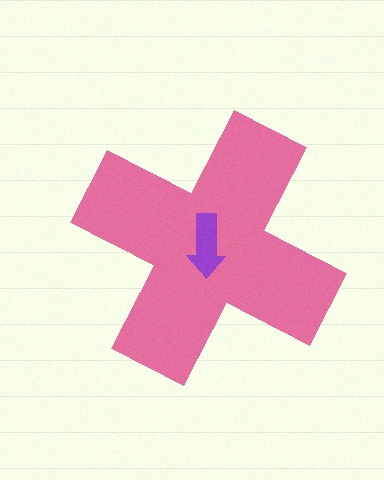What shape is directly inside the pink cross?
The purple arrow.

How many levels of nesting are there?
2.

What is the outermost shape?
The pink cross.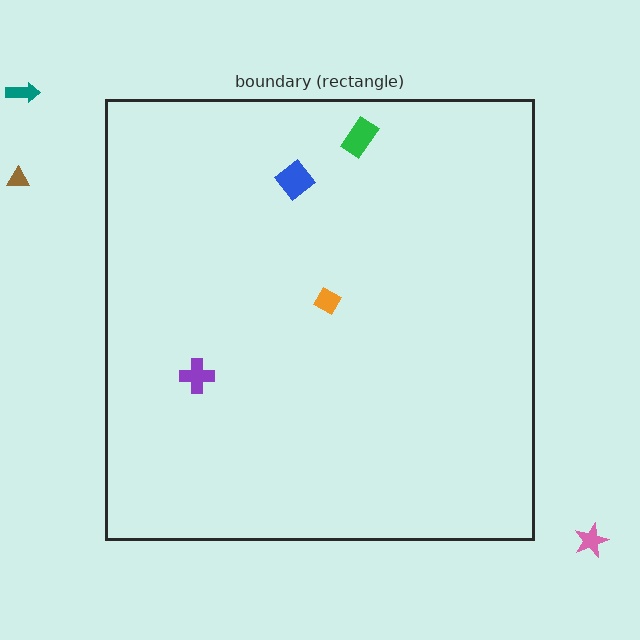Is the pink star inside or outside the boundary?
Outside.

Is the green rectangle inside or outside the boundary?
Inside.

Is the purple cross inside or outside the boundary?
Inside.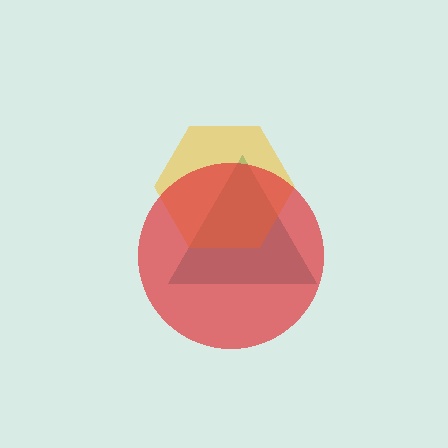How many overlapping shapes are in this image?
There are 3 overlapping shapes in the image.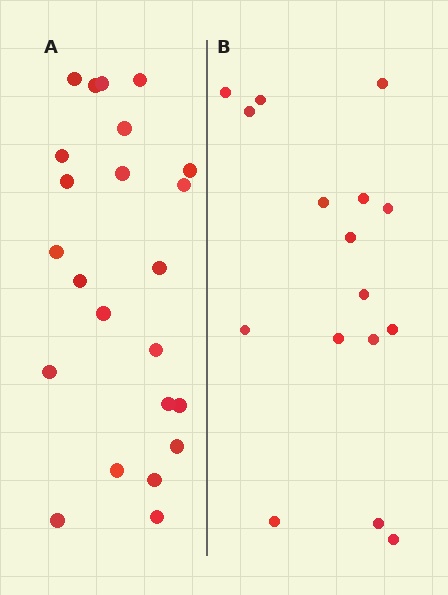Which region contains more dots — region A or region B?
Region A (the left region) has more dots.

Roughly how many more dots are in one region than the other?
Region A has roughly 8 or so more dots than region B.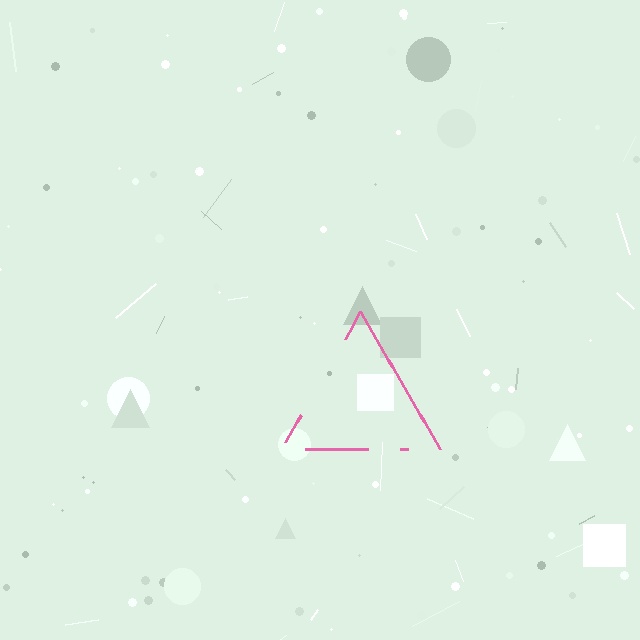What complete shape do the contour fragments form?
The contour fragments form a triangle.